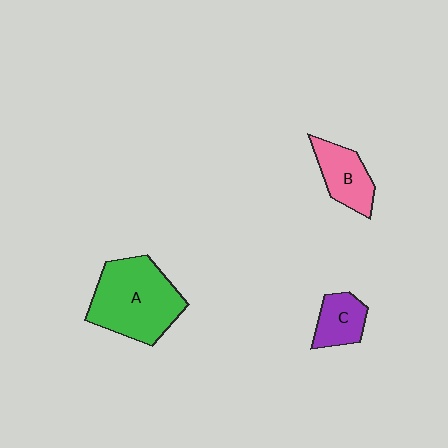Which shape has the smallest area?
Shape C (purple).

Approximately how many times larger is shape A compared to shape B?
Approximately 2.1 times.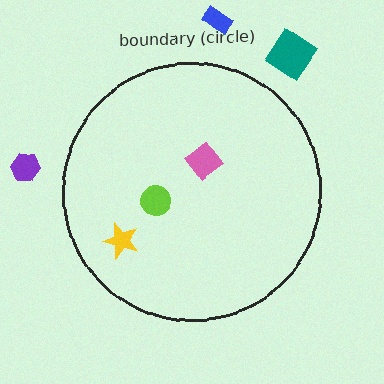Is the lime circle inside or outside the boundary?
Inside.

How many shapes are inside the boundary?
3 inside, 3 outside.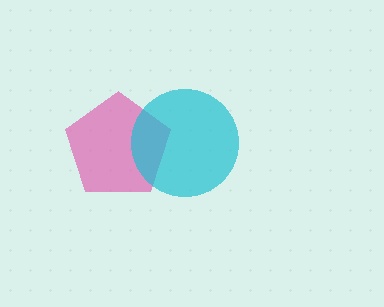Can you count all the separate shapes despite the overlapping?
Yes, there are 2 separate shapes.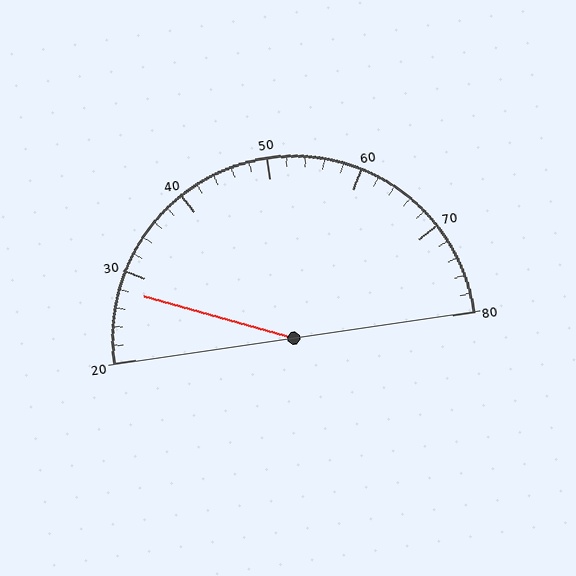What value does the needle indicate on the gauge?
The needle indicates approximately 28.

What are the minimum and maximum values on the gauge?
The gauge ranges from 20 to 80.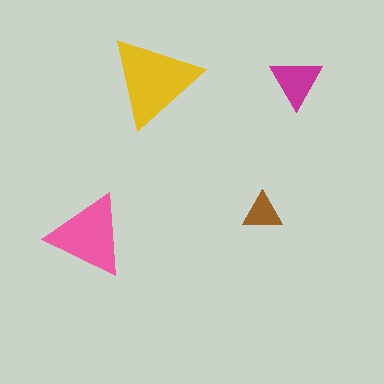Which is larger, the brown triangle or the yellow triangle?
The yellow one.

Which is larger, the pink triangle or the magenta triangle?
The pink one.